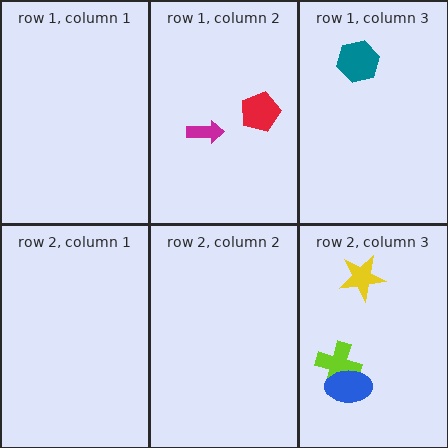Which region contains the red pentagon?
The row 1, column 2 region.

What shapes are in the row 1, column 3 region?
The teal hexagon.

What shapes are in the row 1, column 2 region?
The magenta arrow, the red pentagon.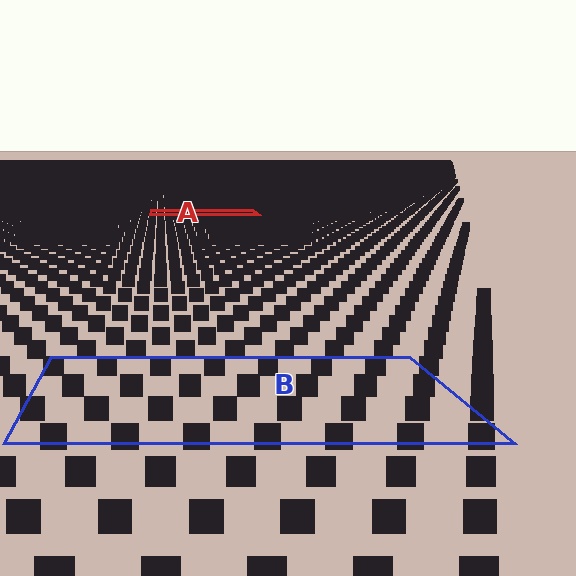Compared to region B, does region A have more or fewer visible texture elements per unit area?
Region A has more texture elements per unit area — they are packed more densely because it is farther away.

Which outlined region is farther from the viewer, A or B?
Region A is farther from the viewer — the texture elements inside it appear smaller and more densely packed.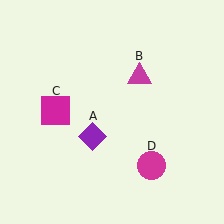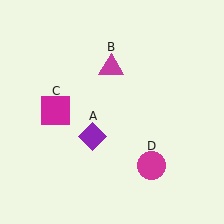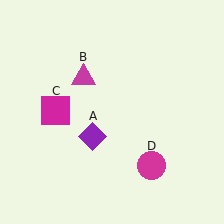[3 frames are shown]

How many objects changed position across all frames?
1 object changed position: magenta triangle (object B).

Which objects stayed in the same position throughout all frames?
Purple diamond (object A) and magenta square (object C) and magenta circle (object D) remained stationary.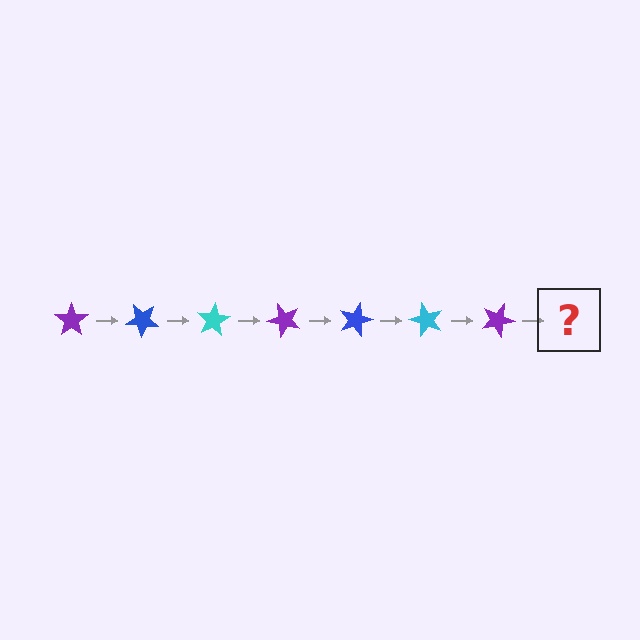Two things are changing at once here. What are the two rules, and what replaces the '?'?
The two rules are that it rotates 40 degrees each step and the color cycles through purple, blue, and cyan. The '?' should be a blue star, rotated 280 degrees from the start.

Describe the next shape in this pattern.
It should be a blue star, rotated 280 degrees from the start.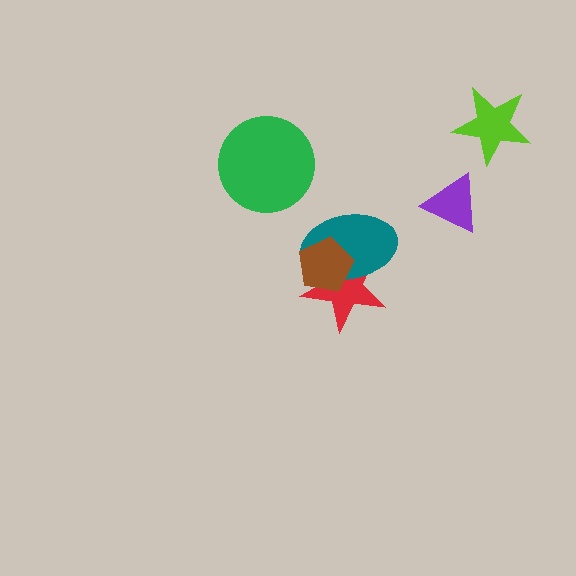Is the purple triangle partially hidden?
No, no other shape covers it.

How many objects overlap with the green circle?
0 objects overlap with the green circle.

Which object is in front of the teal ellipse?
The brown pentagon is in front of the teal ellipse.